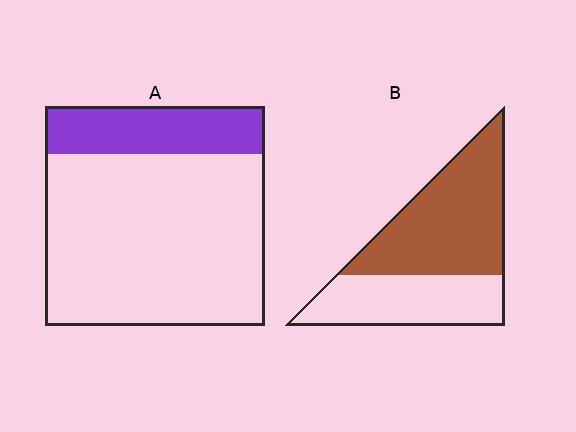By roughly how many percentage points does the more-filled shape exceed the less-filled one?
By roughly 35 percentage points (B over A).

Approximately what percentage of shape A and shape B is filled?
A is approximately 20% and B is approximately 60%.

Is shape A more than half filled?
No.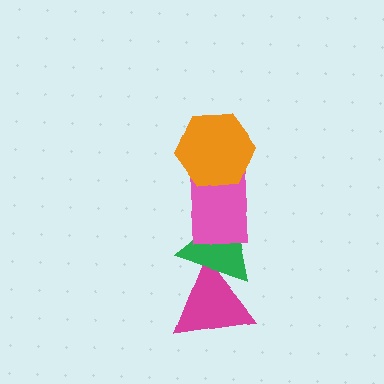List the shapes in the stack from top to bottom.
From top to bottom: the orange hexagon, the pink rectangle, the green triangle, the magenta triangle.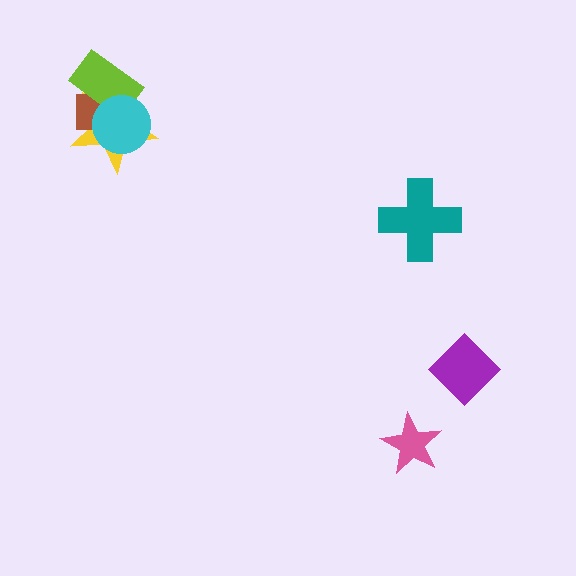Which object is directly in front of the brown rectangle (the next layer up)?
The lime rectangle is directly in front of the brown rectangle.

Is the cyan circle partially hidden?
No, no other shape covers it.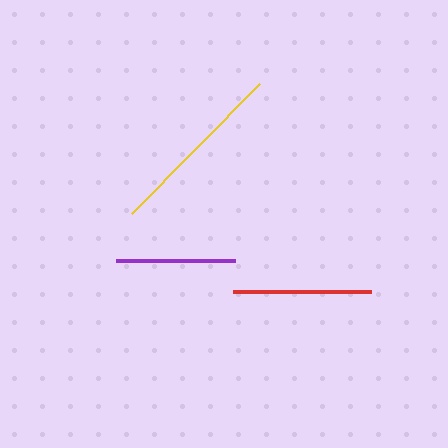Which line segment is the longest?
The yellow line is the longest at approximately 182 pixels.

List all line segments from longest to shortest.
From longest to shortest: yellow, red, purple.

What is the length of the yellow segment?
The yellow segment is approximately 182 pixels long.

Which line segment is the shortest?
The purple line is the shortest at approximately 120 pixels.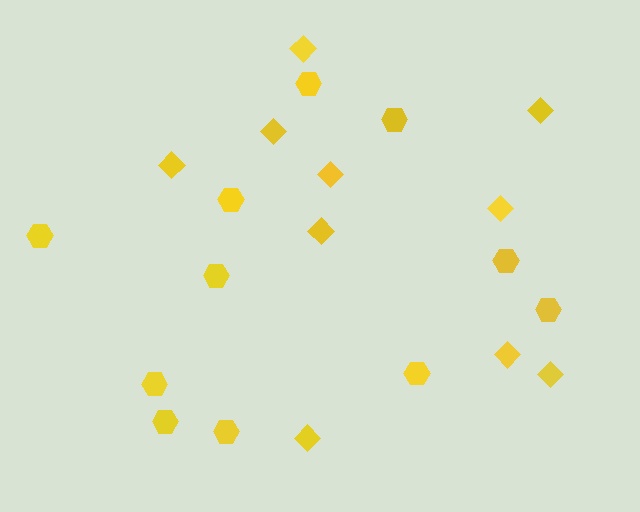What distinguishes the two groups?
There are 2 groups: one group of hexagons (11) and one group of diamonds (10).